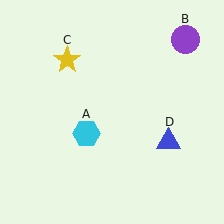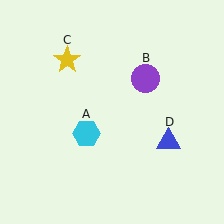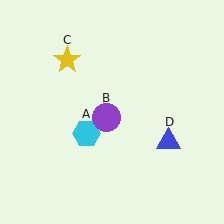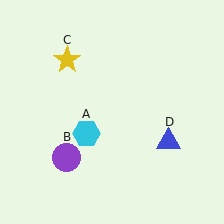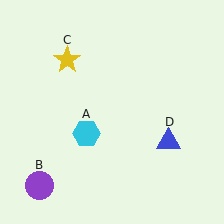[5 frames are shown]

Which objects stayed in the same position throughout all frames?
Cyan hexagon (object A) and yellow star (object C) and blue triangle (object D) remained stationary.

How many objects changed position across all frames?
1 object changed position: purple circle (object B).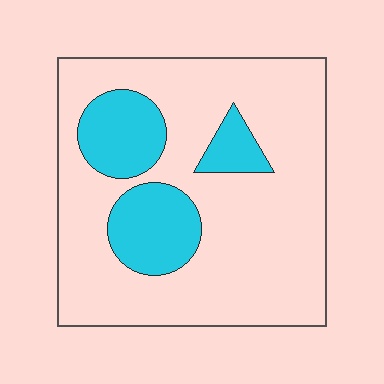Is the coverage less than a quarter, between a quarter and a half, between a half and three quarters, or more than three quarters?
Less than a quarter.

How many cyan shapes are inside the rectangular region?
3.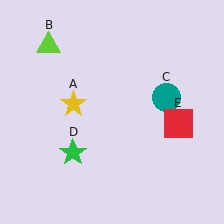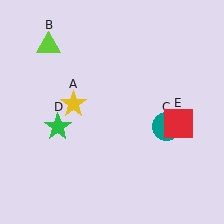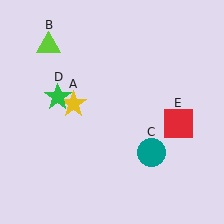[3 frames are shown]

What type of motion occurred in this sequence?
The teal circle (object C), green star (object D) rotated clockwise around the center of the scene.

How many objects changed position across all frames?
2 objects changed position: teal circle (object C), green star (object D).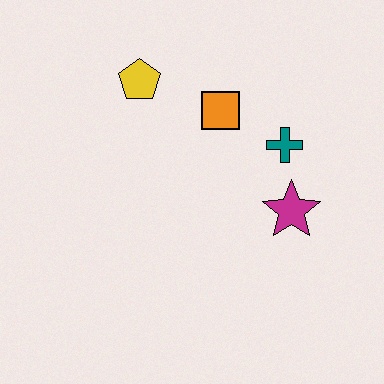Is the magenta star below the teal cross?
Yes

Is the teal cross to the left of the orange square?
No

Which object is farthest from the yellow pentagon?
The magenta star is farthest from the yellow pentagon.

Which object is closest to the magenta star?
The teal cross is closest to the magenta star.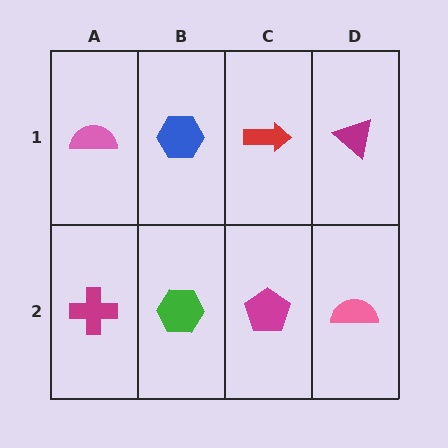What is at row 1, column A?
A pink semicircle.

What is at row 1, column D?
A magenta triangle.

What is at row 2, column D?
A pink semicircle.